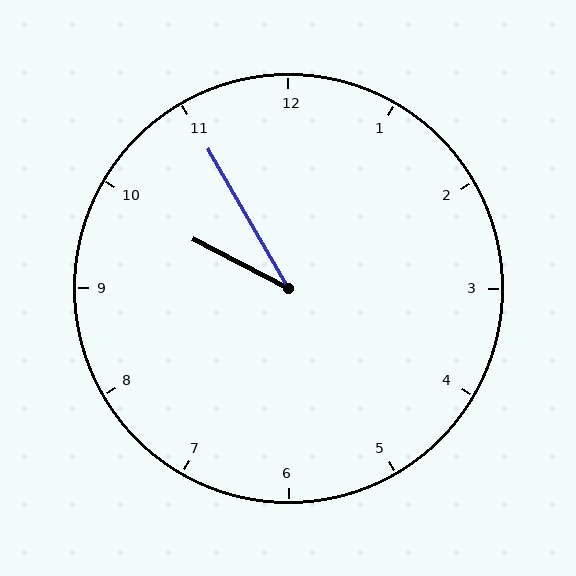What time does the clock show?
9:55.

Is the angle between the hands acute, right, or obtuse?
It is acute.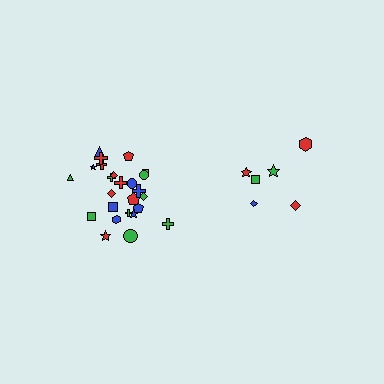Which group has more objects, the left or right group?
The left group.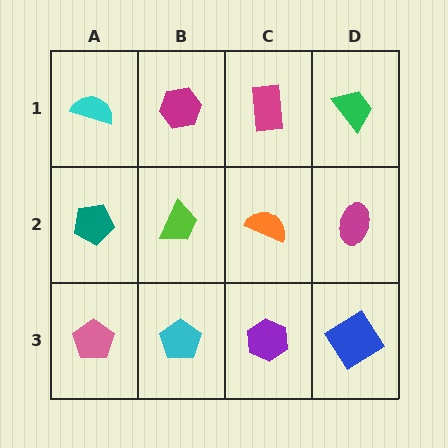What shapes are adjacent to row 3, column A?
A teal pentagon (row 2, column A), a cyan pentagon (row 3, column B).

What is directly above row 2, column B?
A magenta hexagon.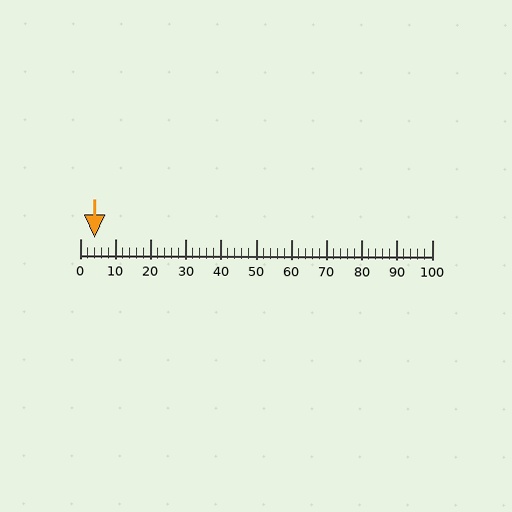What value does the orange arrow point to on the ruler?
The orange arrow points to approximately 4.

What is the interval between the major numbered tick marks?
The major tick marks are spaced 10 units apart.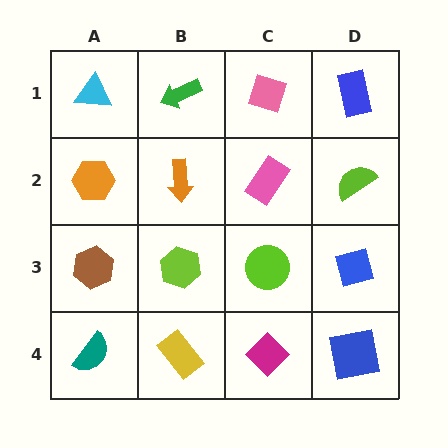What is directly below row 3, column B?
A yellow rectangle.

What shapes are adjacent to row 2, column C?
A pink diamond (row 1, column C), a lime circle (row 3, column C), an orange arrow (row 2, column B), a lime semicircle (row 2, column D).